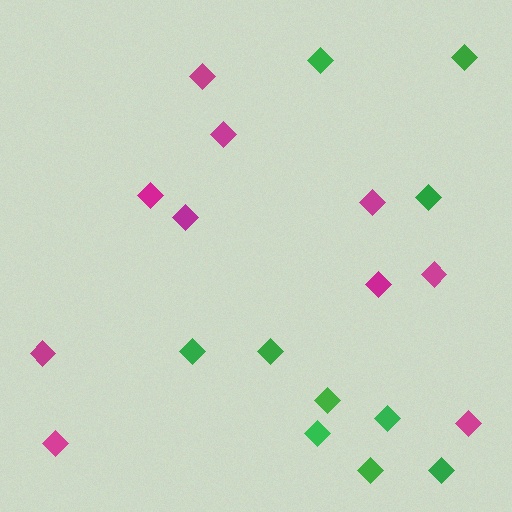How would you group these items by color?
There are 2 groups: one group of magenta diamonds (10) and one group of green diamonds (10).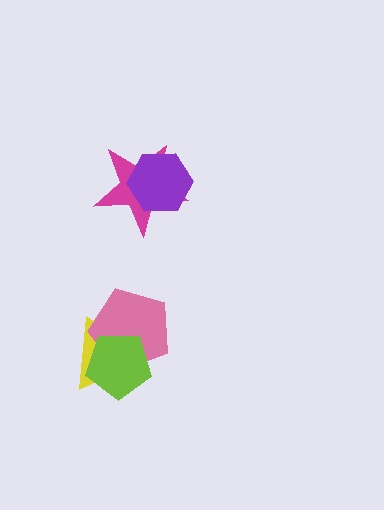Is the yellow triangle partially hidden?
Yes, it is partially covered by another shape.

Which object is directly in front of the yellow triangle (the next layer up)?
The pink pentagon is directly in front of the yellow triangle.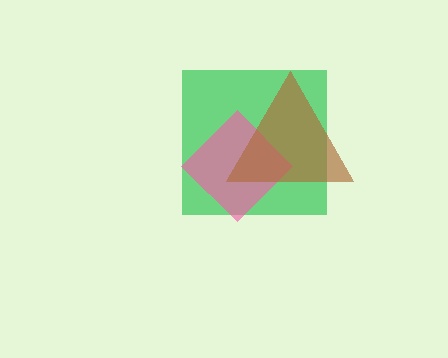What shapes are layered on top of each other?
The layered shapes are: a green square, a pink diamond, a brown triangle.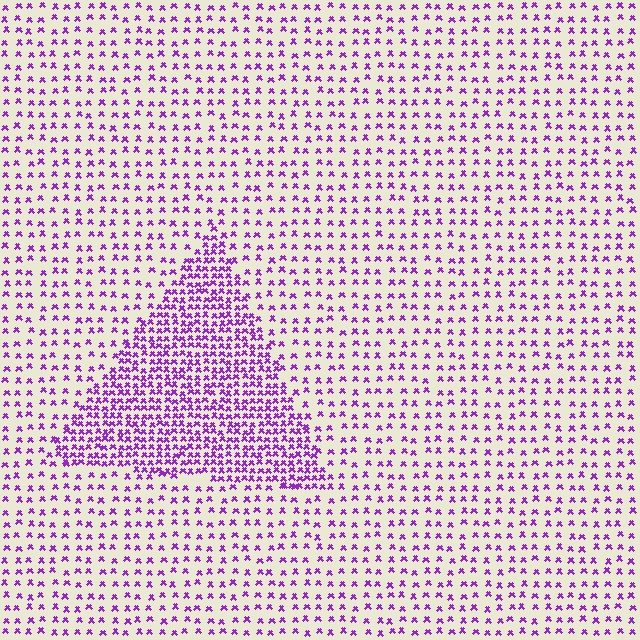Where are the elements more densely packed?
The elements are more densely packed inside the triangle boundary.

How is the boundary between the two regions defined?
The boundary is defined by a change in element density (approximately 2.4x ratio). All elements are the same color, size, and shape.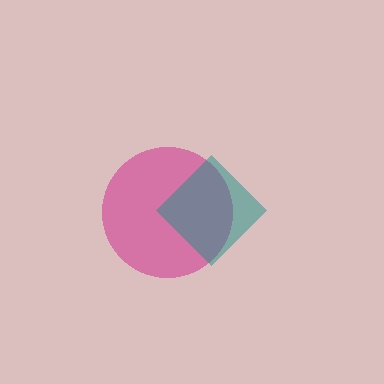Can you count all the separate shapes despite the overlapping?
Yes, there are 2 separate shapes.